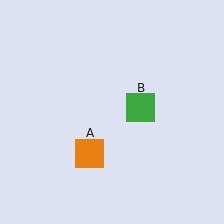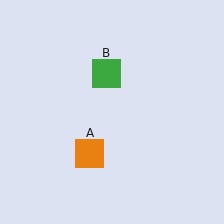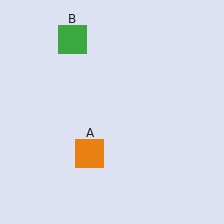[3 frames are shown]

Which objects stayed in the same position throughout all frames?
Orange square (object A) remained stationary.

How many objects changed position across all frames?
1 object changed position: green square (object B).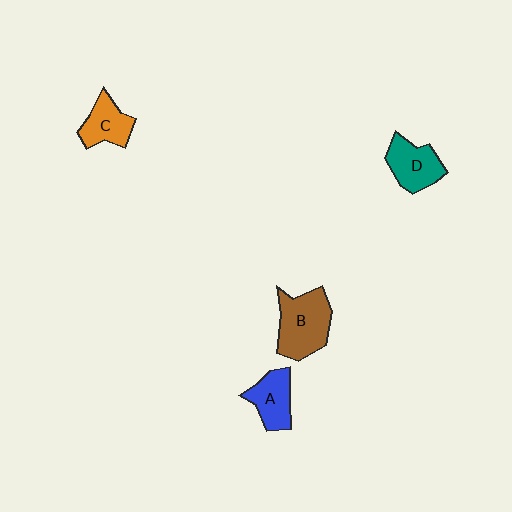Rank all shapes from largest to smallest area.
From largest to smallest: B (brown), D (teal), A (blue), C (orange).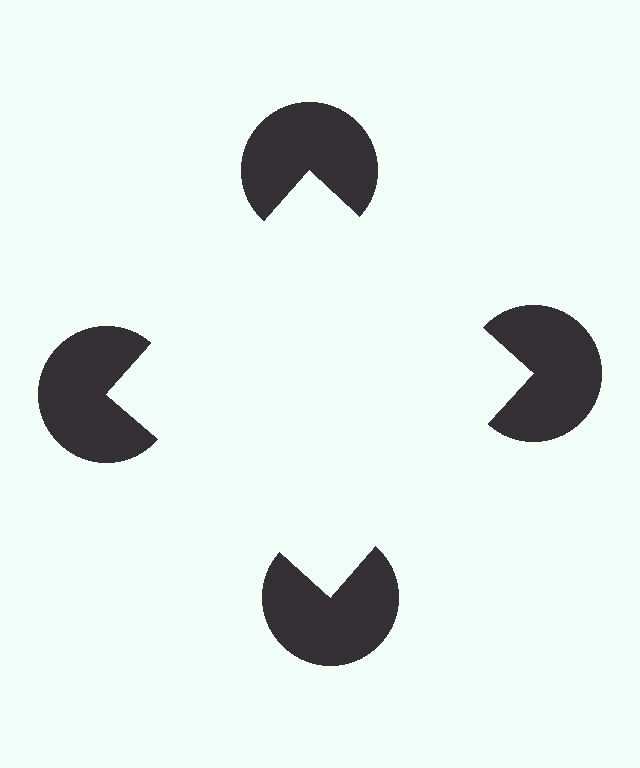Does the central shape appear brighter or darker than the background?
It typically appears slightly brighter than the background, even though no actual brightness change is drawn.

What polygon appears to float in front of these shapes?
An illusory square — its edges are inferred from the aligned wedge cuts in the pac-man discs, not physically drawn.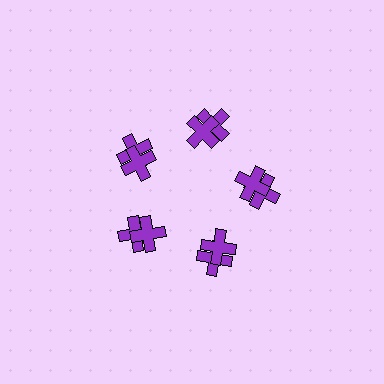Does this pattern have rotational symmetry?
Yes, this pattern has 5-fold rotational symmetry. It looks the same after rotating 72 degrees around the center.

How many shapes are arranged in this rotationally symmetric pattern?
There are 10 shapes, arranged in 5 groups of 2.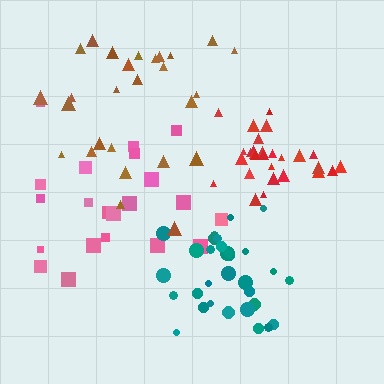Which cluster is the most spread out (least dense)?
Pink.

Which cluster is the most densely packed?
Red.